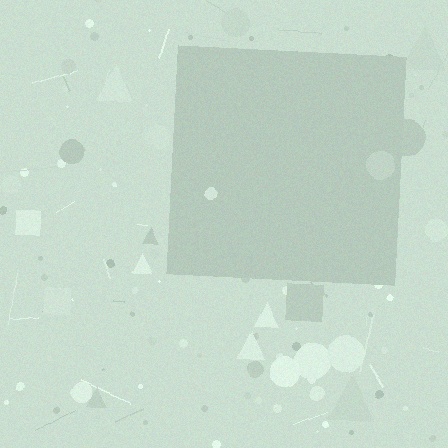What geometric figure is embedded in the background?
A square is embedded in the background.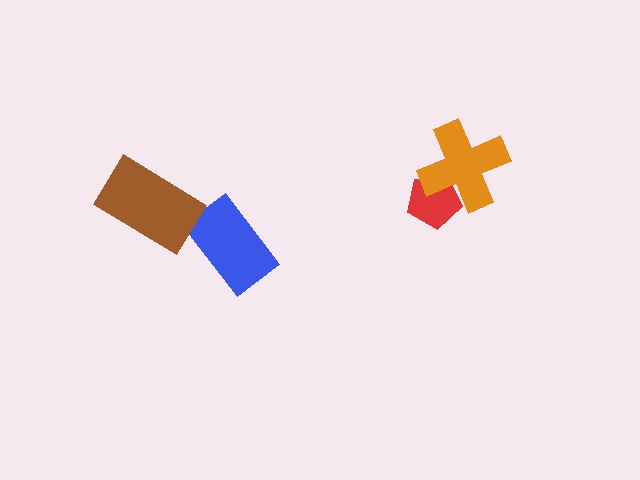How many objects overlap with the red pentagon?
1 object overlaps with the red pentagon.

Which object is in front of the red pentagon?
The orange cross is in front of the red pentagon.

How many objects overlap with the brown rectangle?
0 objects overlap with the brown rectangle.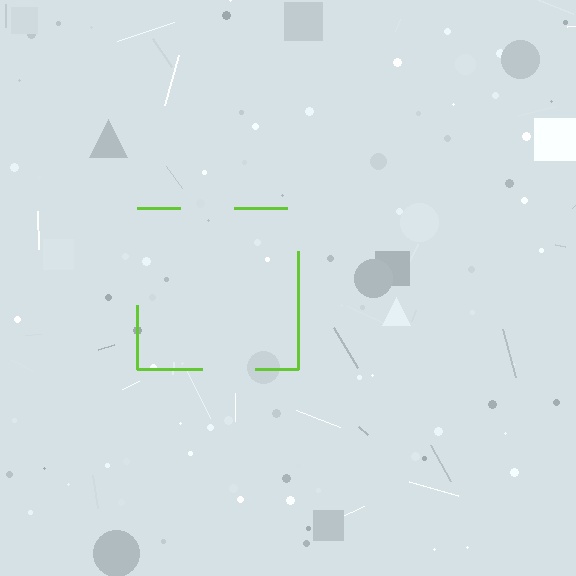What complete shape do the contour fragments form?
The contour fragments form a square.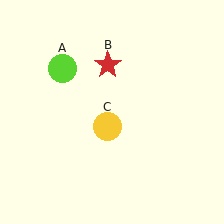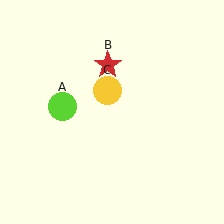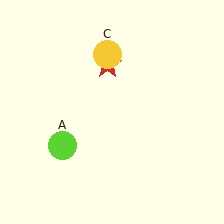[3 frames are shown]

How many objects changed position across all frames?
2 objects changed position: lime circle (object A), yellow circle (object C).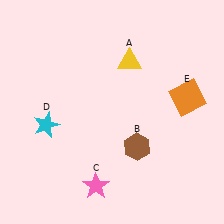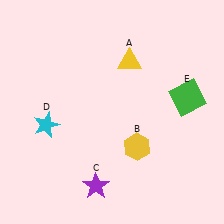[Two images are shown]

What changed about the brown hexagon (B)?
In Image 1, B is brown. In Image 2, it changed to yellow.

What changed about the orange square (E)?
In Image 1, E is orange. In Image 2, it changed to green.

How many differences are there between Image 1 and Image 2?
There are 3 differences between the two images.